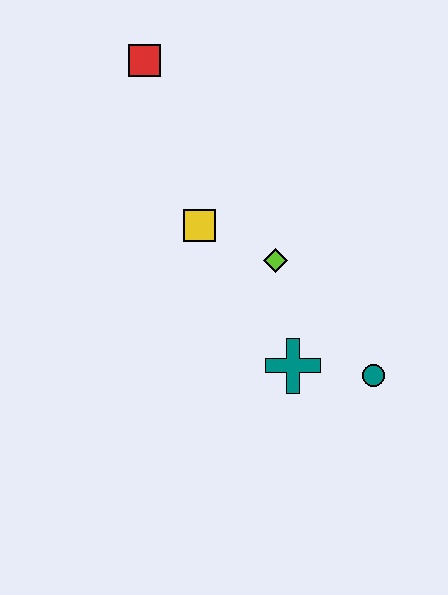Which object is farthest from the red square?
The teal circle is farthest from the red square.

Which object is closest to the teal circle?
The teal cross is closest to the teal circle.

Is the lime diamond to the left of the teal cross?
Yes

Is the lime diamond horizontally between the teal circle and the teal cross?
No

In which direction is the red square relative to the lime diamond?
The red square is above the lime diamond.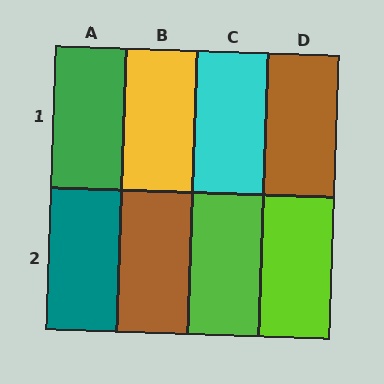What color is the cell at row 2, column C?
Lime.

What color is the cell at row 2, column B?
Brown.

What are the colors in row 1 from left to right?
Green, yellow, cyan, brown.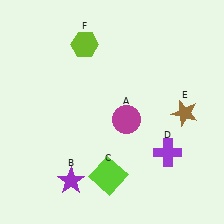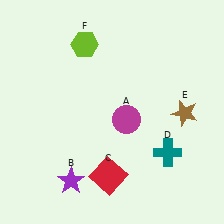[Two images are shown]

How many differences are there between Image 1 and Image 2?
There are 2 differences between the two images.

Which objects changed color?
C changed from lime to red. D changed from purple to teal.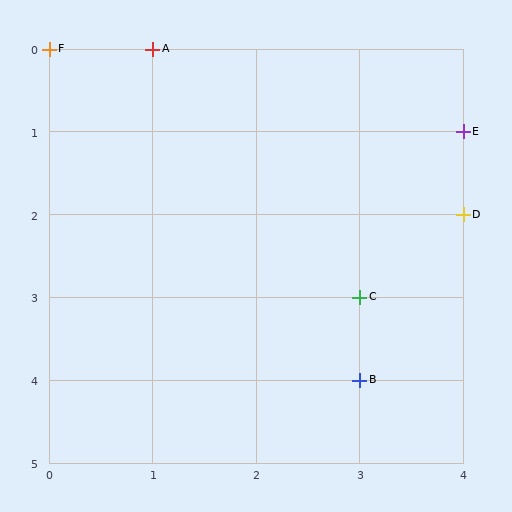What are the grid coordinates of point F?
Point F is at grid coordinates (0, 0).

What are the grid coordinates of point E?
Point E is at grid coordinates (4, 1).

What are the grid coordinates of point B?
Point B is at grid coordinates (3, 4).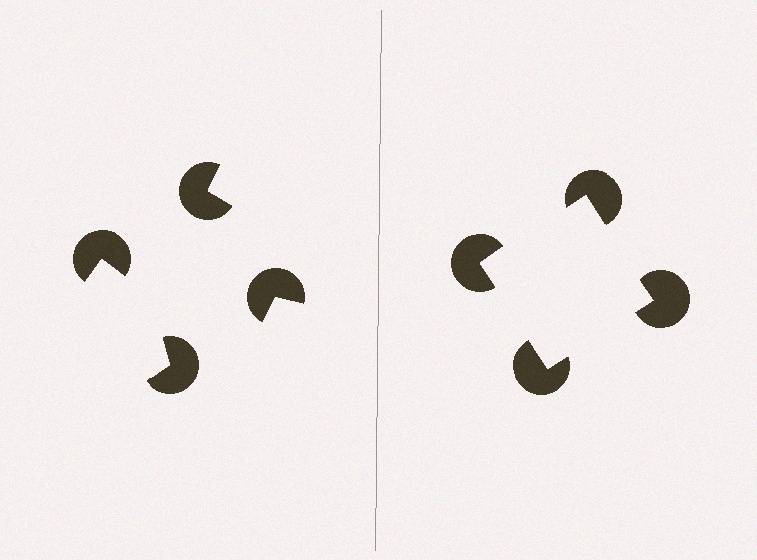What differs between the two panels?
The pac-man discs are positioned identically on both sides; only the wedge orientations differ. On the right they align to a square; on the left they are misaligned.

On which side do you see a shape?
An illusory square appears on the right side. On the left side the wedge cuts are rotated, so no coherent shape forms.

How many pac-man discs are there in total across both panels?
8 — 4 on each side.